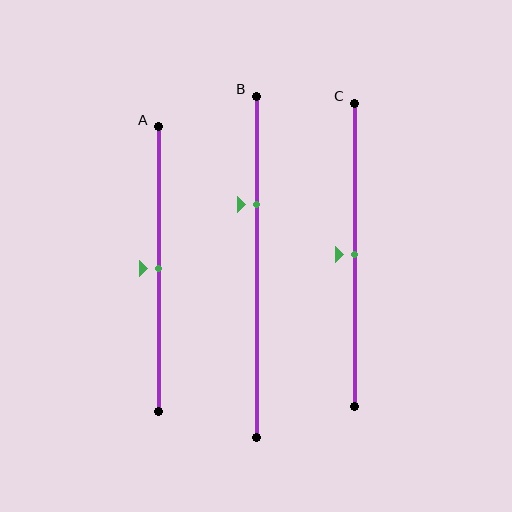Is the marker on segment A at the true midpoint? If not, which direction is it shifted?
Yes, the marker on segment A is at the true midpoint.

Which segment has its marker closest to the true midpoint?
Segment A has its marker closest to the true midpoint.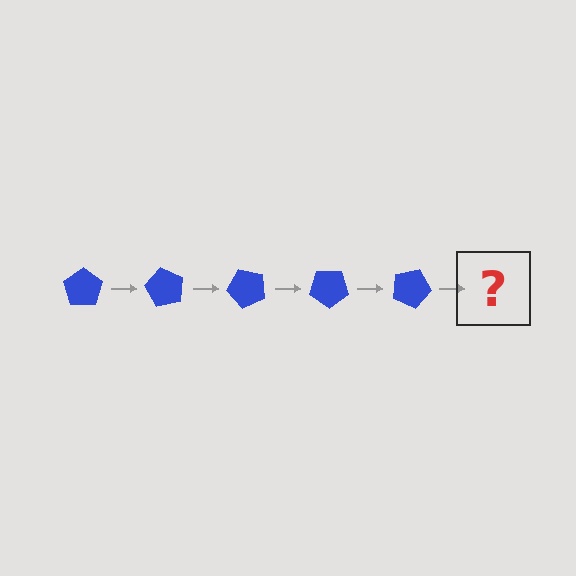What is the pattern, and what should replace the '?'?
The pattern is that the pentagon rotates 60 degrees each step. The '?' should be a blue pentagon rotated 300 degrees.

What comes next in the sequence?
The next element should be a blue pentagon rotated 300 degrees.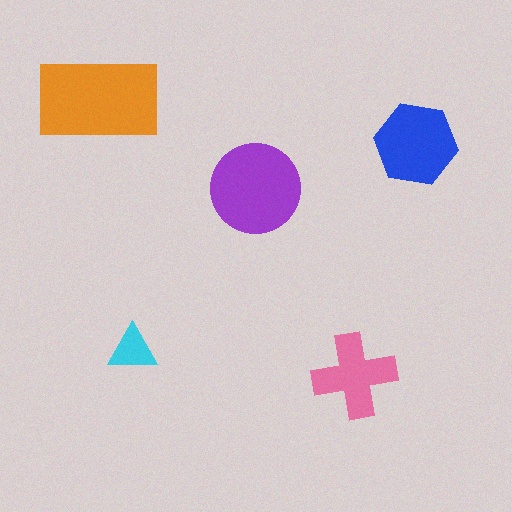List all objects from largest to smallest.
The orange rectangle, the purple circle, the blue hexagon, the pink cross, the cyan triangle.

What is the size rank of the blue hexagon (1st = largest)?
3rd.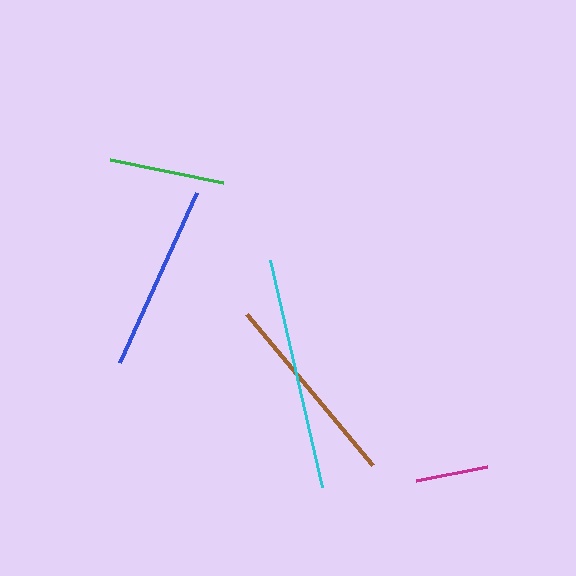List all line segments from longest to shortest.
From longest to shortest: cyan, brown, blue, green, magenta.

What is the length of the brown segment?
The brown segment is approximately 197 pixels long.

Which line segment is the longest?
The cyan line is the longest at approximately 234 pixels.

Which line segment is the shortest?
The magenta line is the shortest at approximately 72 pixels.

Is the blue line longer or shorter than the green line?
The blue line is longer than the green line.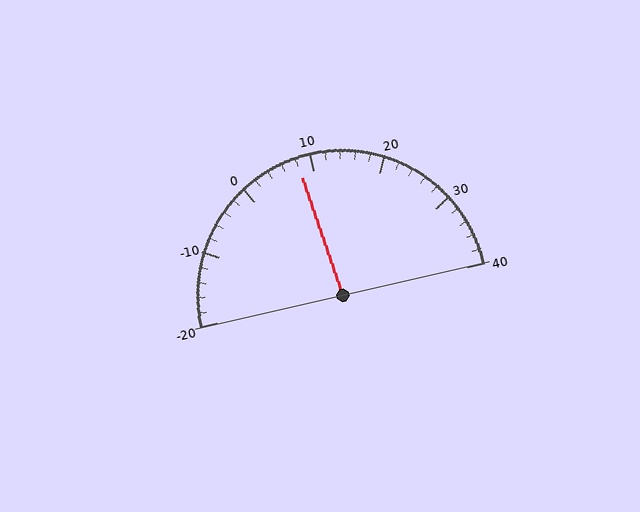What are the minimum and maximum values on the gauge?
The gauge ranges from -20 to 40.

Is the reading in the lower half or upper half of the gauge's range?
The reading is in the lower half of the range (-20 to 40).